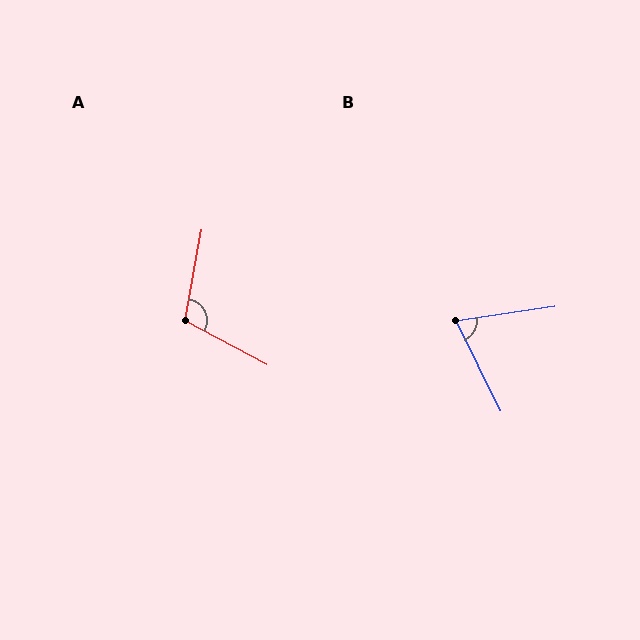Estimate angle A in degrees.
Approximately 108 degrees.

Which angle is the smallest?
B, at approximately 72 degrees.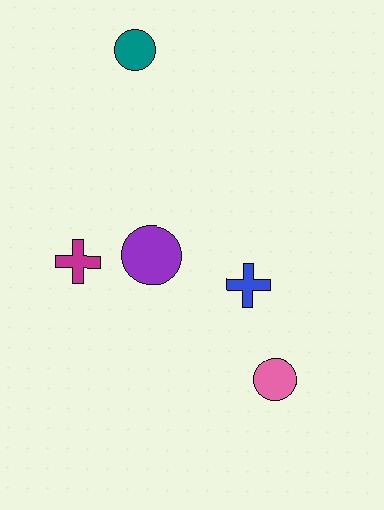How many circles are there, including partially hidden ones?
There are 3 circles.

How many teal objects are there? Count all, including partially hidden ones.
There is 1 teal object.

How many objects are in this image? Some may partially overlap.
There are 5 objects.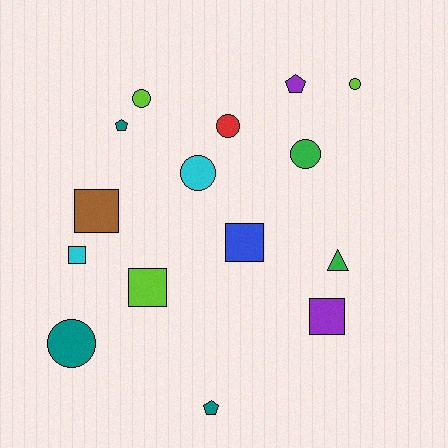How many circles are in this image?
There are 6 circles.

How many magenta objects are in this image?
There are no magenta objects.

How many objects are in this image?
There are 15 objects.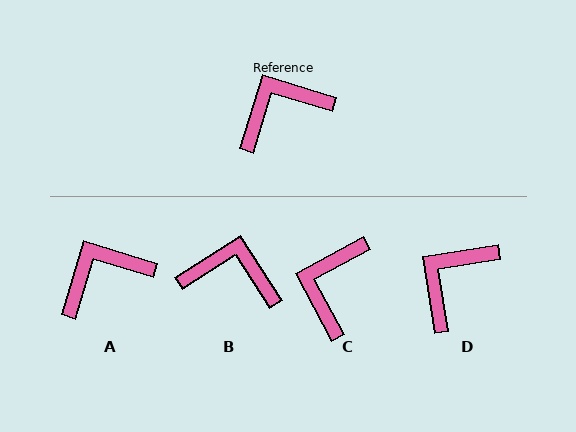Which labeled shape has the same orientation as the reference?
A.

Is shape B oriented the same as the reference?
No, it is off by about 40 degrees.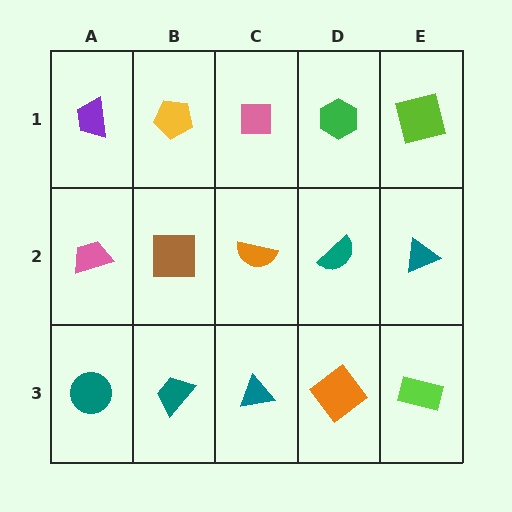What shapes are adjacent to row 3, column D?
A teal semicircle (row 2, column D), a teal triangle (row 3, column C), a lime rectangle (row 3, column E).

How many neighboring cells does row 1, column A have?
2.